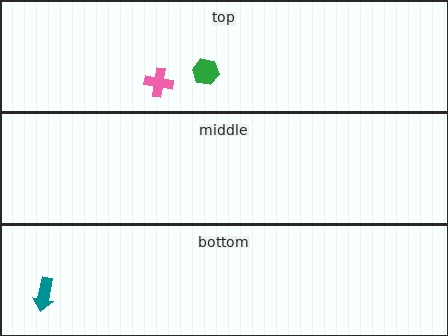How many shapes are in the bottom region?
1.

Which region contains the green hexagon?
The top region.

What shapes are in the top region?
The green hexagon, the pink cross.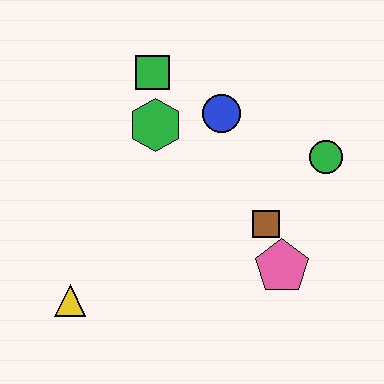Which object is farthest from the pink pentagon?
The green square is farthest from the pink pentagon.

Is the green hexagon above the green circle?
Yes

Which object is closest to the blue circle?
The green hexagon is closest to the blue circle.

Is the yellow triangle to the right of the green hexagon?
No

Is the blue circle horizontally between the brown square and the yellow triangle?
Yes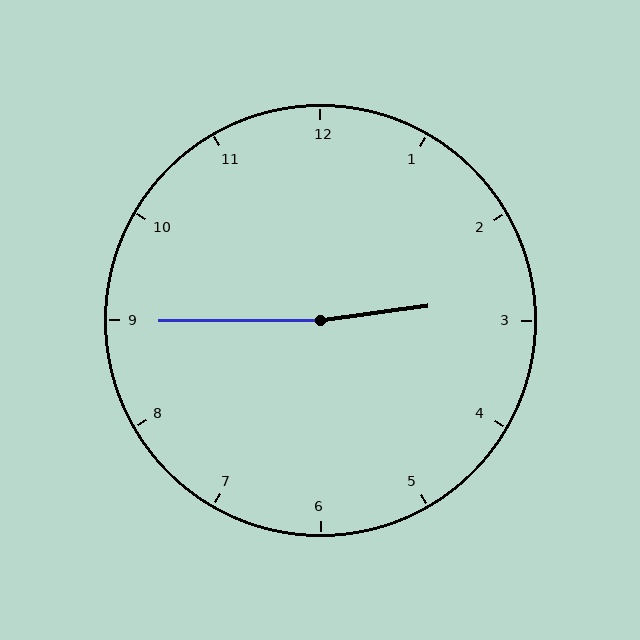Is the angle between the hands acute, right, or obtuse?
It is obtuse.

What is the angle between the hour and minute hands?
Approximately 172 degrees.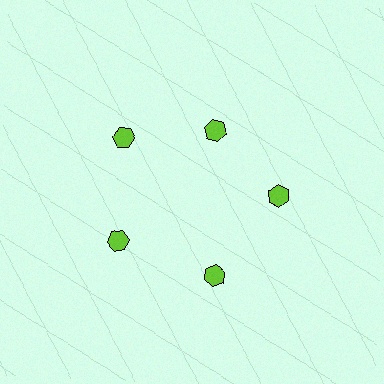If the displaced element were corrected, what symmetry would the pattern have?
It would have 5-fold rotational symmetry — the pattern would map onto itself every 72 degrees.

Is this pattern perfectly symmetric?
No. The 5 lime hexagons are arranged in a ring, but one element near the 1 o'clock position is pulled inward toward the center, breaking the 5-fold rotational symmetry.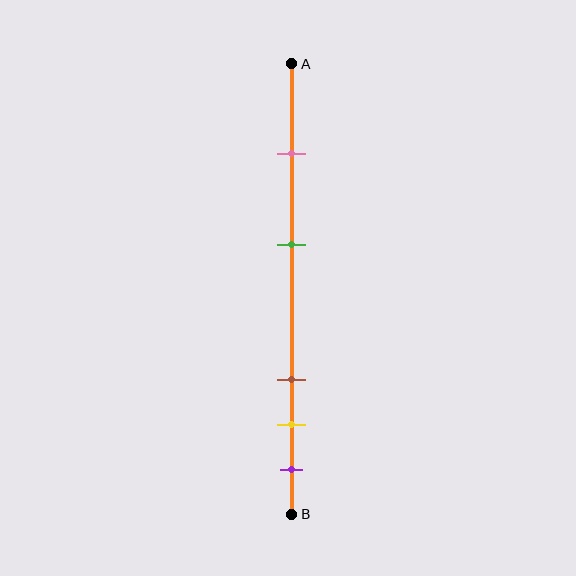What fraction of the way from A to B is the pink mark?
The pink mark is approximately 20% (0.2) of the way from A to B.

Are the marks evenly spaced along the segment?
No, the marks are not evenly spaced.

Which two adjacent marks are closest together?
The yellow and purple marks are the closest adjacent pair.